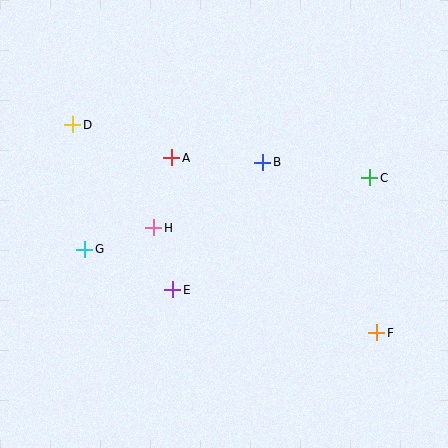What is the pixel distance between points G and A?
The distance between G and A is 127 pixels.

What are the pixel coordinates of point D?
Point D is at (72, 125).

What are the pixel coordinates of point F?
Point F is at (377, 333).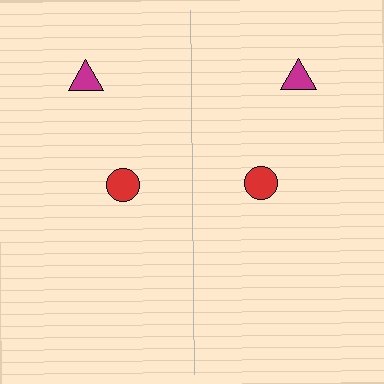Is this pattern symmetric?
Yes, this pattern has bilateral (reflection) symmetry.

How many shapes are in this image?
There are 4 shapes in this image.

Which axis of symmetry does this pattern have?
The pattern has a vertical axis of symmetry running through the center of the image.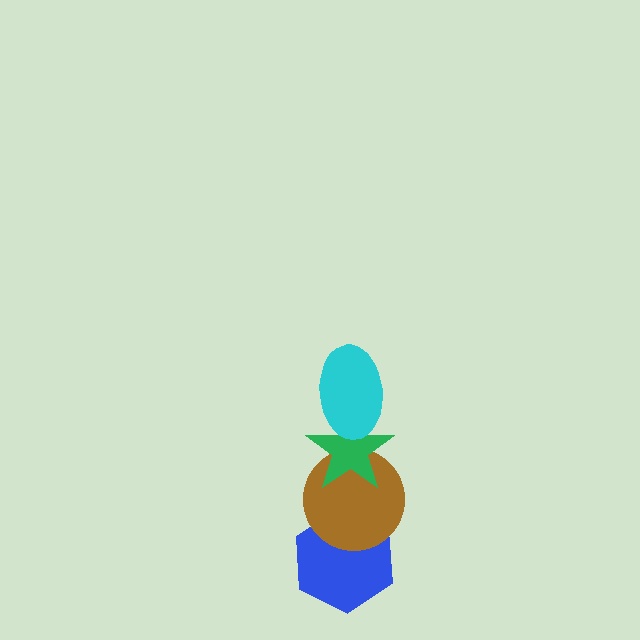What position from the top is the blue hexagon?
The blue hexagon is 4th from the top.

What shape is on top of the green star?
The cyan ellipse is on top of the green star.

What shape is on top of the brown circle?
The green star is on top of the brown circle.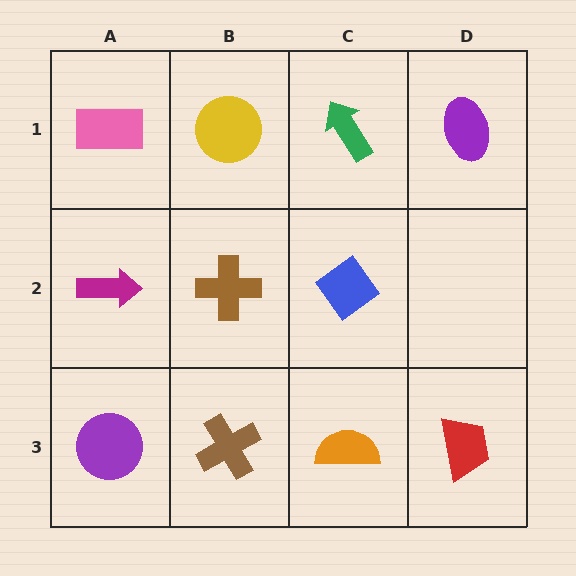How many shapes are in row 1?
4 shapes.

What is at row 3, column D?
A red trapezoid.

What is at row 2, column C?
A blue diamond.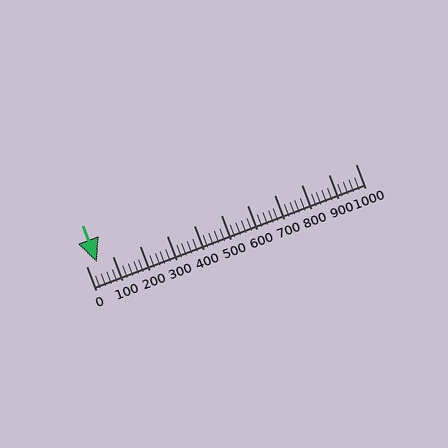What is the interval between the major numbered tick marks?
The major tick marks are spaced 100 units apart.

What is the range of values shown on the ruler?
The ruler shows values from 0 to 1000.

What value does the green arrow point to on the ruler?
The green arrow points to approximately 40.